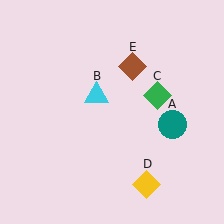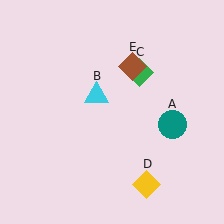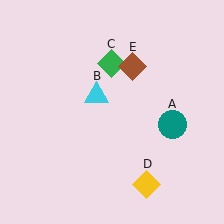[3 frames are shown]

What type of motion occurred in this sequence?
The green diamond (object C) rotated counterclockwise around the center of the scene.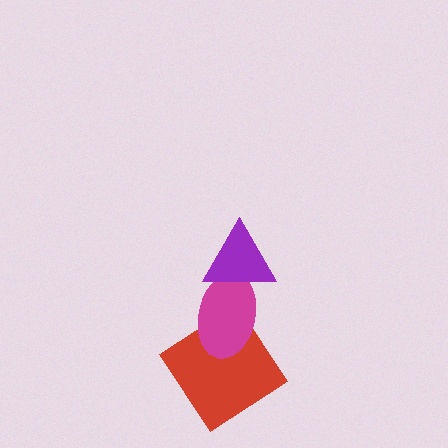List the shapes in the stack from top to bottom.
From top to bottom: the purple triangle, the magenta ellipse, the red diamond.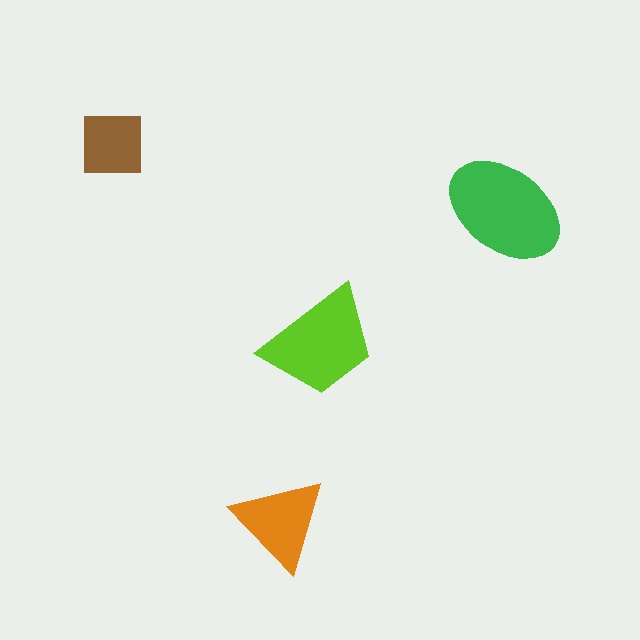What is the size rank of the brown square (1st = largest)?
4th.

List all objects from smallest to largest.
The brown square, the orange triangle, the lime trapezoid, the green ellipse.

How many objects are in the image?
There are 4 objects in the image.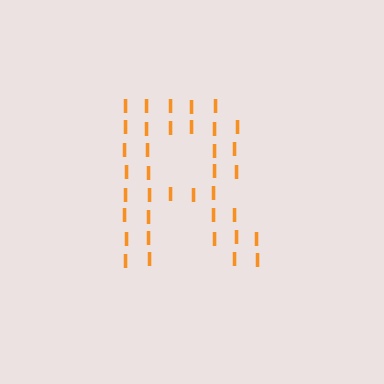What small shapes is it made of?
It is made of small letter I's.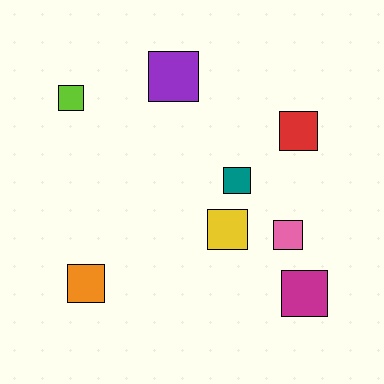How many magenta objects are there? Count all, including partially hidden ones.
There is 1 magenta object.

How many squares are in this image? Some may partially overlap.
There are 8 squares.